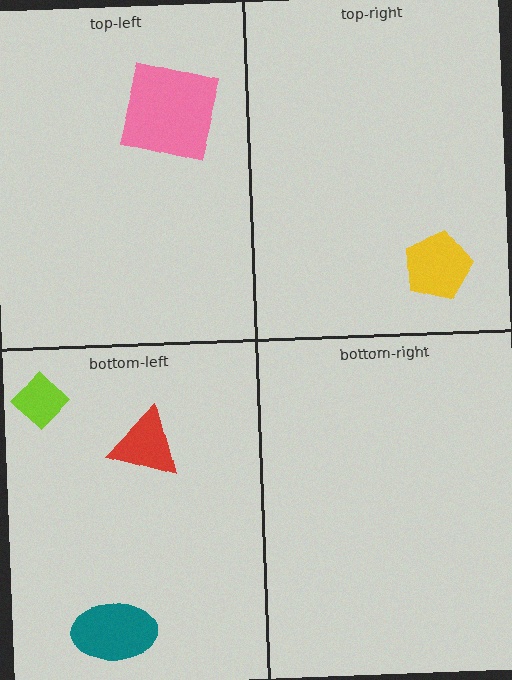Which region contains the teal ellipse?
The bottom-left region.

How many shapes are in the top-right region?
1.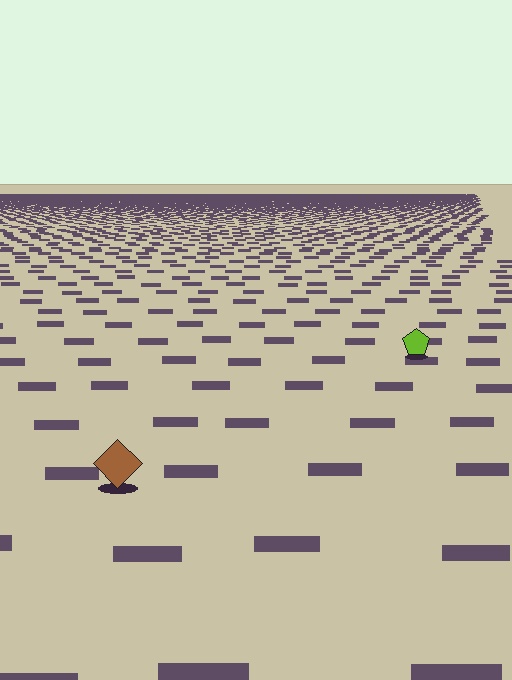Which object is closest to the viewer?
The brown diamond is closest. The texture marks near it are larger and more spread out.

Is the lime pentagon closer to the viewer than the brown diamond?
No. The brown diamond is closer — you can tell from the texture gradient: the ground texture is coarser near it.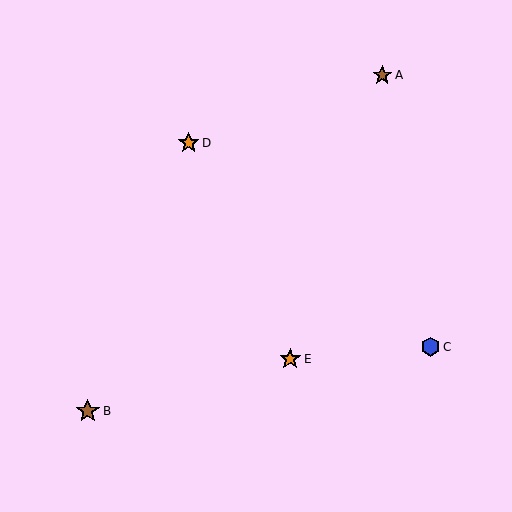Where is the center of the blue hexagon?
The center of the blue hexagon is at (430, 347).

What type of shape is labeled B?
Shape B is a brown star.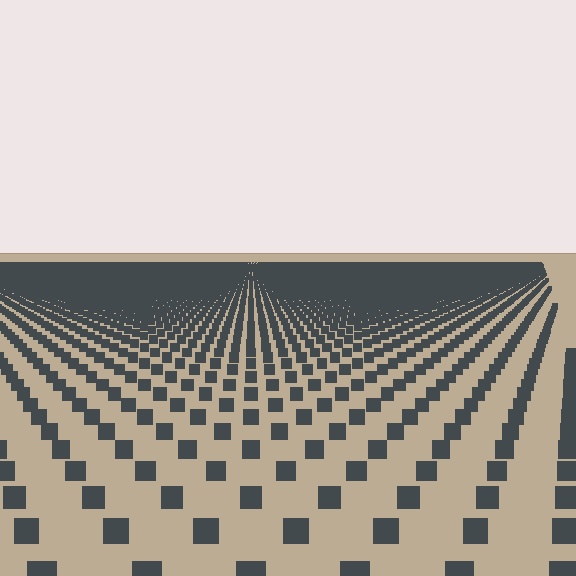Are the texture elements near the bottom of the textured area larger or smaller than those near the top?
Larger. Near the bottom, elements are closer to the viewer and appear at a bigger on-screen size.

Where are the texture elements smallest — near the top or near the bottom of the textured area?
Near the top.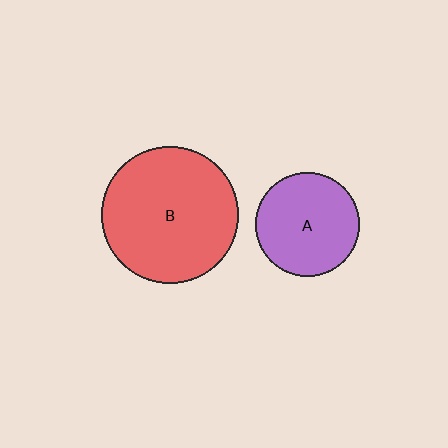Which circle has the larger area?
Circle B (red).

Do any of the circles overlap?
No, none of the circles overlap.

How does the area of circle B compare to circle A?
Approximately 1.7 times.